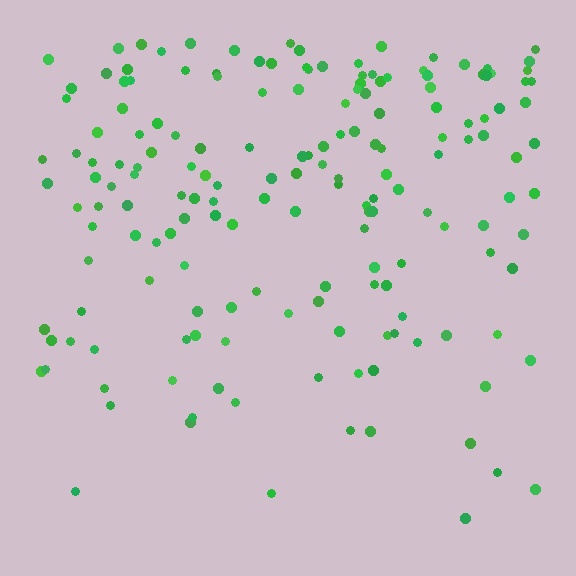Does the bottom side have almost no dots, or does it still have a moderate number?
Still a moderate number, just noticeably fewer than the top.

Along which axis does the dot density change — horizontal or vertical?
Vertical.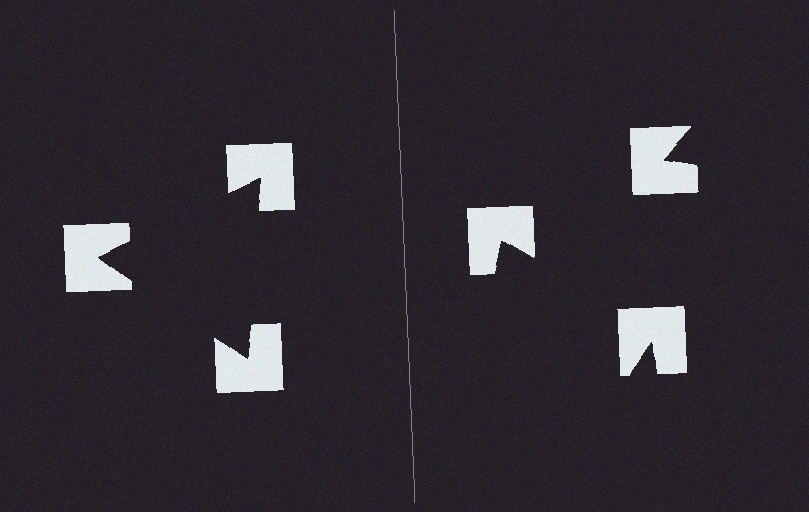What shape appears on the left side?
An illusory triangle.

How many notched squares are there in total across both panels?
6 — 3 on each side.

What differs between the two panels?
The notched squares are positioned identically on both sides; only the wedge orientations differ. On the left they align to a triangle; on the right they are misaligned.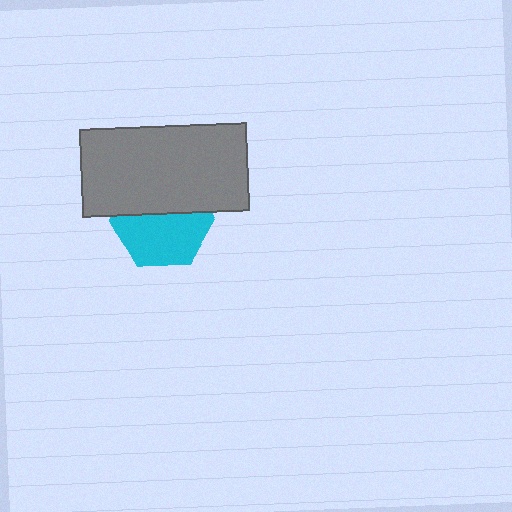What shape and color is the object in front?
The object in front is a gray rectangle.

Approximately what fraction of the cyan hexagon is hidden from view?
Roughly 44% of the cyan hexagon is hidden behind the gray rectangle.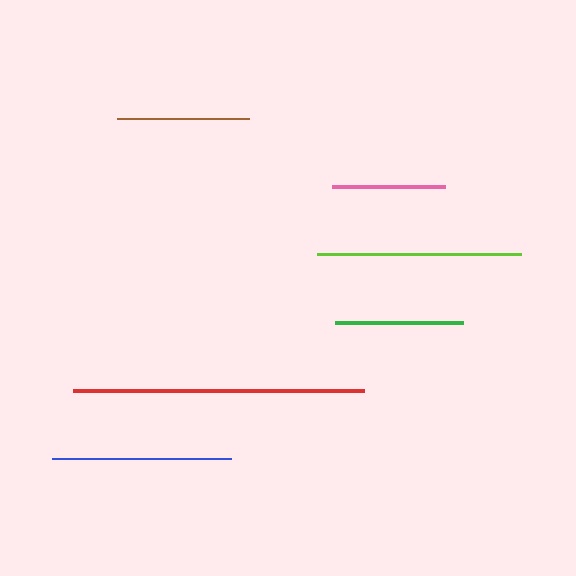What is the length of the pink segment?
The pink segment is approximately 113 pixels long.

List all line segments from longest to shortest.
From longest to shortest: red, lime, blue, brown, green, pink.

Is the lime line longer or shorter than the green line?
The lime line is longer than the green line.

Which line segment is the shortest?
The pink line is the shortest at approximately 113 pixels.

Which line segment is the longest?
The red line is the longest at approximately 291 pixels.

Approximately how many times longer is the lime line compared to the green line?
The lime line is approximately 1.6 times the length of the green line.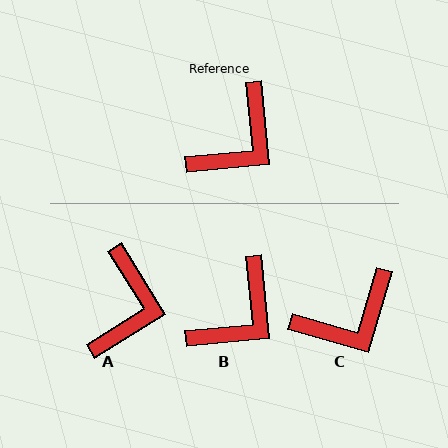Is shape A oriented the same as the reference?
No, it is off by about 26 degrees.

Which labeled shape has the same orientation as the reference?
B.